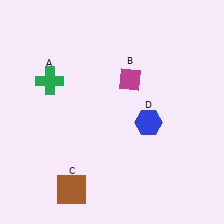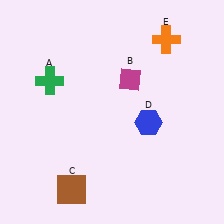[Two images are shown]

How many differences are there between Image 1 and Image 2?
There is 1 difference between the two images.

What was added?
An orange cross (E) was added in Image 2.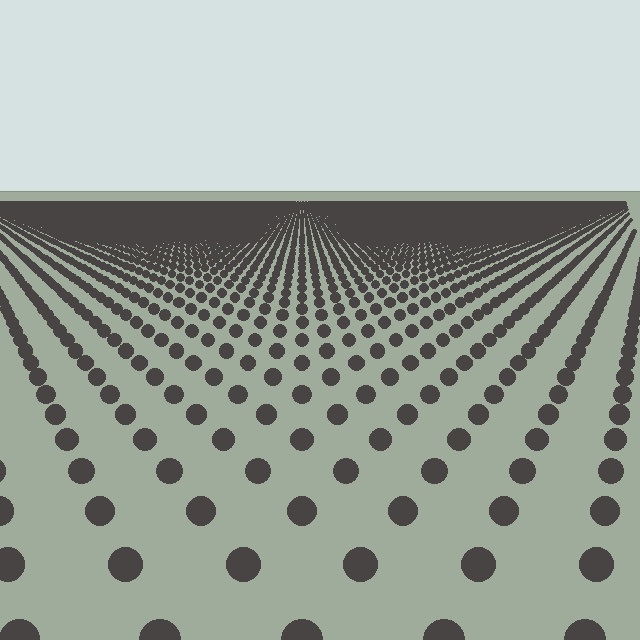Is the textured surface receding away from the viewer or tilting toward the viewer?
The surface is receding away from the viewer. Texture elements get smaller and denser toward the top.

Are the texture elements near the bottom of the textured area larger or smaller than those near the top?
Larger. Near the bottom, elements are closer to the viewer and appear at a bigger on-screen size.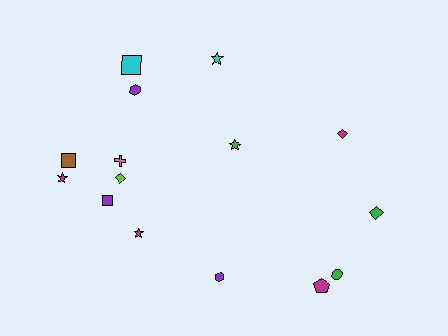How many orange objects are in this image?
There are no orange objects.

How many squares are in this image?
There are 3 squares.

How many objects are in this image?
There are 15 objects.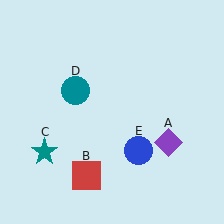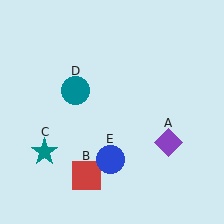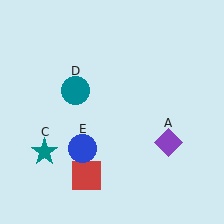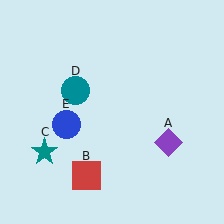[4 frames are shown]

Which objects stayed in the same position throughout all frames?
Purple diamond (object A) and red square (object B) and teal star (object C) and teal circle (object D) remained stationary.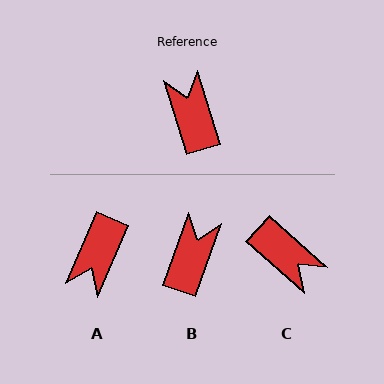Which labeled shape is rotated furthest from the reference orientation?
C, about 149 degrees away.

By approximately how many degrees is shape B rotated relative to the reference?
Approximately 37 degrees clockwise.